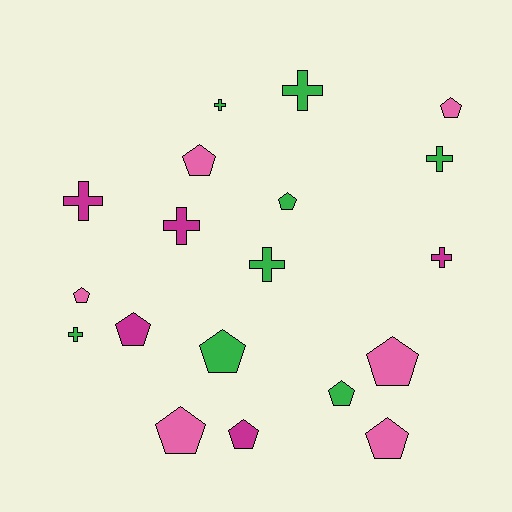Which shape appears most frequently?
Pentagon, with 11 objects.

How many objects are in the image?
There are 19 objects.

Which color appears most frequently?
Green, with 8 objects.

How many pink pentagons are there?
There are 6 pink pentagons.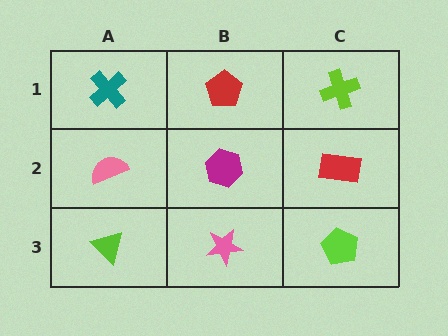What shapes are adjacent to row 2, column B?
A red pentagon (row 1, column B), a pink star (row 3, column B), a pink semicircle (row 2, column A), a red rectangle (row 2, column C).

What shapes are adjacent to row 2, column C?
A lime cross (row 1, column C), a lime pentagon (row 3, column C), a magenta hexagon (row 2, column B).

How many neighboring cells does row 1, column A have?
2.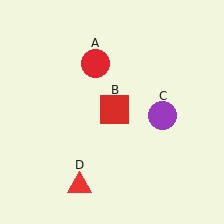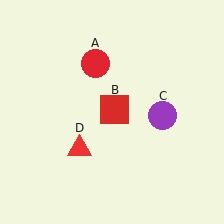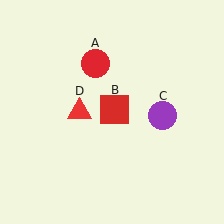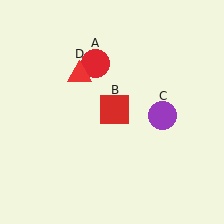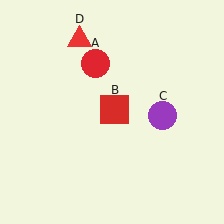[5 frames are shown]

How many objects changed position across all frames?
1 object changed position: red triangle (object D).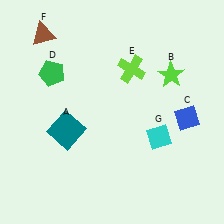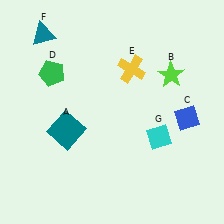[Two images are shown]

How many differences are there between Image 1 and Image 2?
There are 2 differences between the two images.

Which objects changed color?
E changed from lime to yellow. F changed from brown to teal.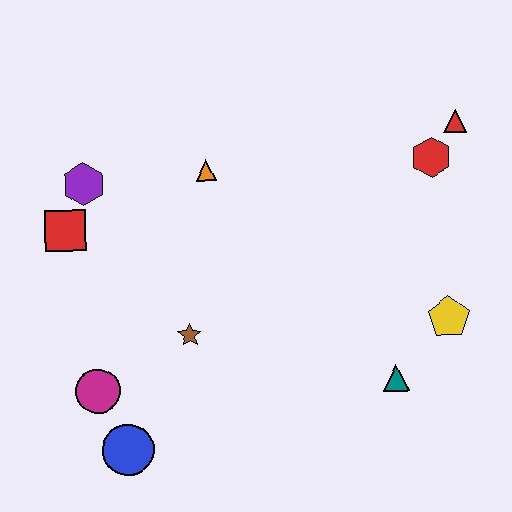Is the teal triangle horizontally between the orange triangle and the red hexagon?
Yes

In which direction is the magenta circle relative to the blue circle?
The magenta circle is above the blue circle.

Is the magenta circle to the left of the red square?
No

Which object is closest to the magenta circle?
The blue circle is closest to the magenta circle.